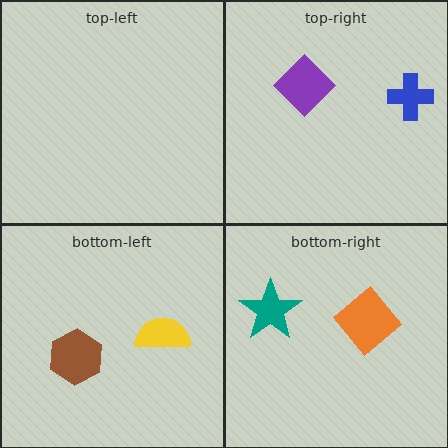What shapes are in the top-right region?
The purple diamond, the blue cross.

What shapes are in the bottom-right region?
The teal star, the orange diamond.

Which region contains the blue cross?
The top-right region.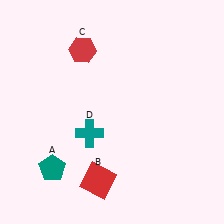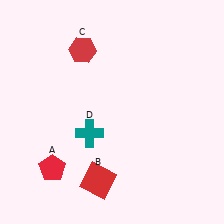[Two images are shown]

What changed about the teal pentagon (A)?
In Image 1, A is teal. In Image 2, it changed to red.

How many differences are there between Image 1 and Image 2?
There is 1 difference between the two images.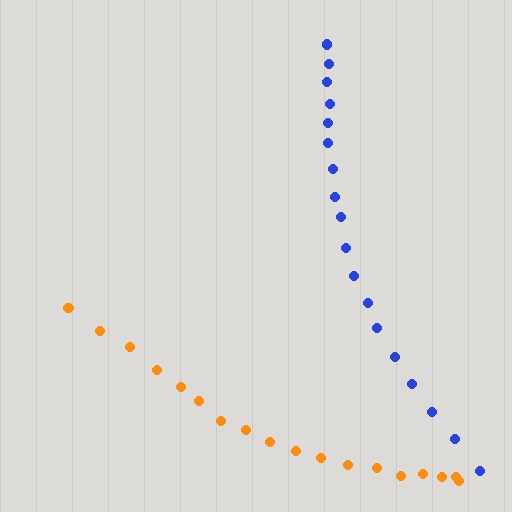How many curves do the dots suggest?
There are 2 distinct paths.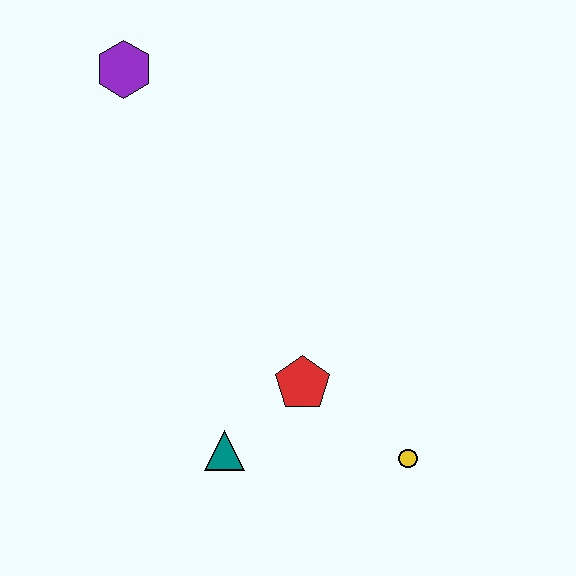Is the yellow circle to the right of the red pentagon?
Yes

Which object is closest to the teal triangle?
The red pentagon is closest to the teal triangle.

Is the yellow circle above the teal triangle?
No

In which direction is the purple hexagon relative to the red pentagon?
The purple hexagon is above the red pentagon.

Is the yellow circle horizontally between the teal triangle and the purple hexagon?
No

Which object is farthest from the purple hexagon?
The yellow circle is farthest from the purple hexagon.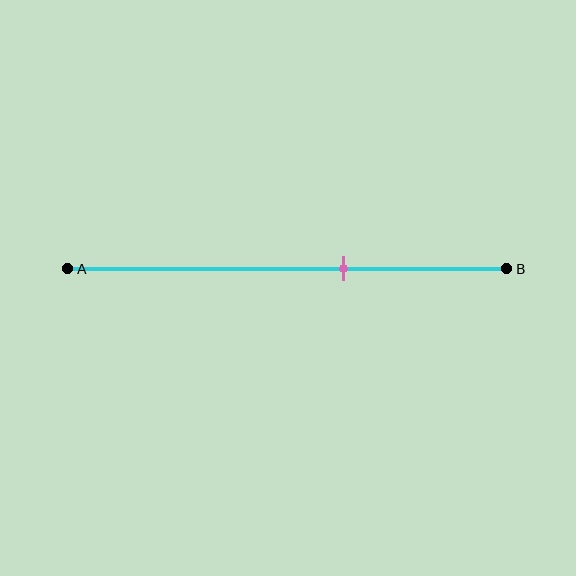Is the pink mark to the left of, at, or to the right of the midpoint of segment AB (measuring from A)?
The pink mark is to the right of the midpoint of segment AB.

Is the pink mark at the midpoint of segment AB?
No, the mark is at about 65% from A, not at the 50% midpoint.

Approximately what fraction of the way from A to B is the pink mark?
The pink mark is approximately 65% of the way from A to B.